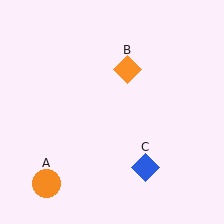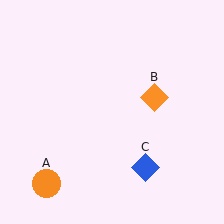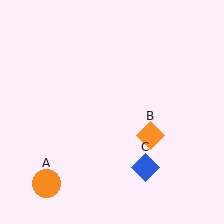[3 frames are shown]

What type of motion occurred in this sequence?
The orange diamond (object B) rotated clockwise around the center of the scene.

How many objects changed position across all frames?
1 object changed position: orange diamond (object B).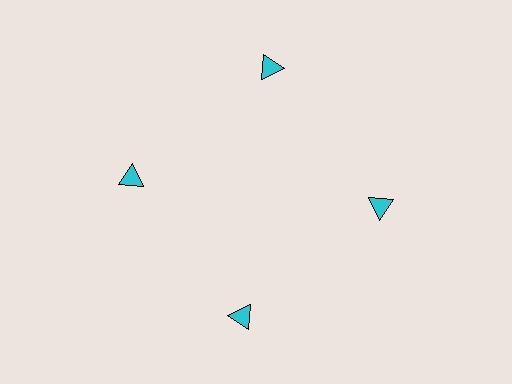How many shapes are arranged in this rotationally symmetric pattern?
There are 4 shapes, arranged in 4 groups of 1.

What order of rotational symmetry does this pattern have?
This pattern has 4-fold rotational symmetry.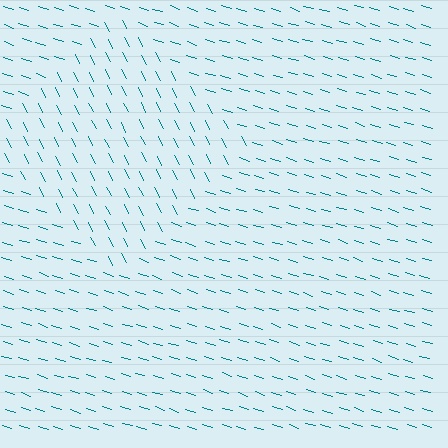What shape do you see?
I see a diamond.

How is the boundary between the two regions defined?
The boundary is defined purely by a change in line orientation (approximately 45 degrees difference). All lines are the same color and thickness.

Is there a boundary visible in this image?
Yes, there is a texture boundary formed by a change in line orientation.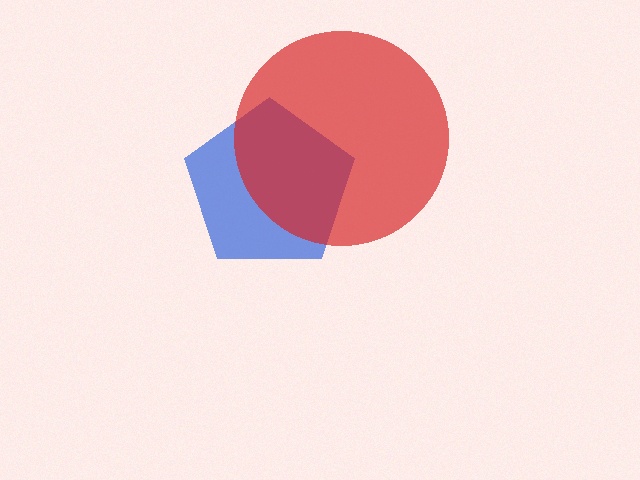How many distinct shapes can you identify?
There are 2 distinct shapes: a blue pentagon, a red circle.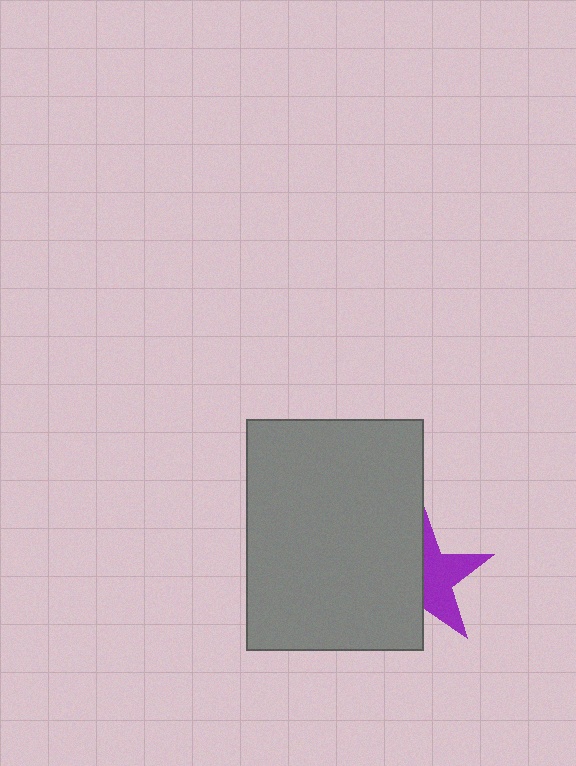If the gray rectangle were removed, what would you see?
You would see the complete purple star.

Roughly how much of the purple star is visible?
About half of it is visible (roughly 49%).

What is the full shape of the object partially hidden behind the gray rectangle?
The partially hidden object is a purple star.